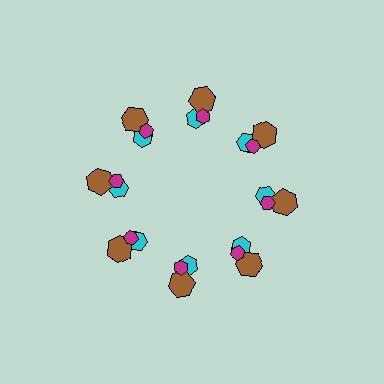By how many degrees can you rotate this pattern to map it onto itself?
The pattern maps onto itself every 45 degrees of rotation.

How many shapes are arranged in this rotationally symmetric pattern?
There are 24 shapes, arranged in 8 groups of 3.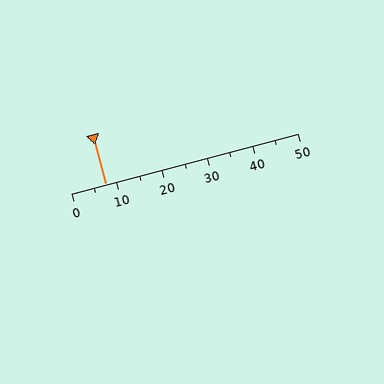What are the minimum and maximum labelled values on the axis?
The axis runs from 0 to 50.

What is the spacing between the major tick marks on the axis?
The major ticks are spaced 10 apart.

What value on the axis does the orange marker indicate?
The marker indicates approximately 7.5.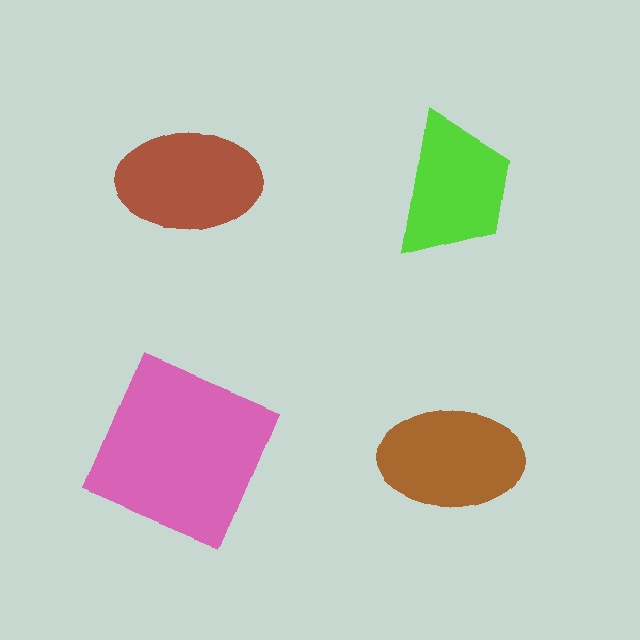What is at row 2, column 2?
A brown ellipse.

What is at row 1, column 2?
A lime trapezoid.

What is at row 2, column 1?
A pink square.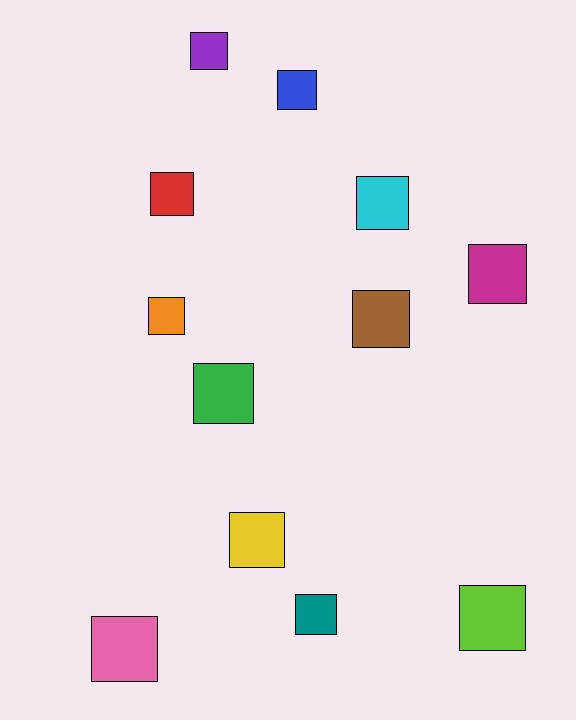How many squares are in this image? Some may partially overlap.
There are 12 squares.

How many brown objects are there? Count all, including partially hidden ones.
There is 1 brown object.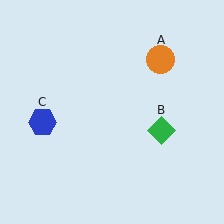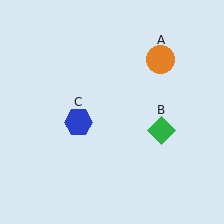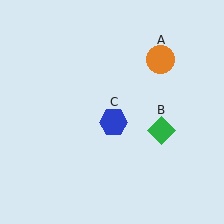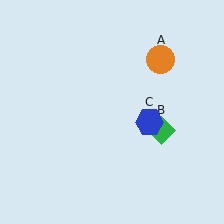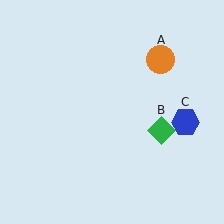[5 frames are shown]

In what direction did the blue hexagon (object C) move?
The blue hexagon (object C) moved right.